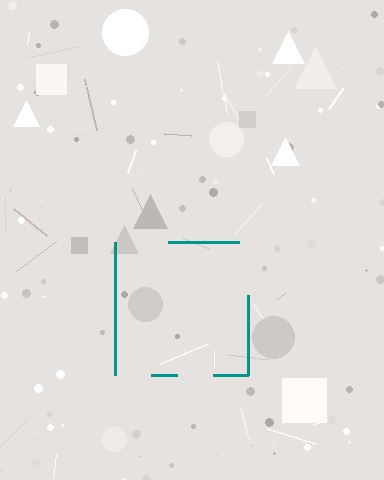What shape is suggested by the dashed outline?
The dashed outline suggests a square.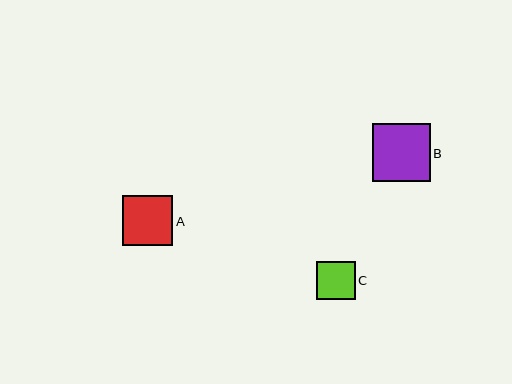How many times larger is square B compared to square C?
Square B is approximately 1.5 times the size of square C.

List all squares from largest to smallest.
From largest to smallest: B, A, C.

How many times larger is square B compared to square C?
Square B is approximately 1.5 times the size of square C.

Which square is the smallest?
Square C is the smallest with a size of approximately 39 pixels.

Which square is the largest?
Square B is the largest with a size of approximately 58 pixels.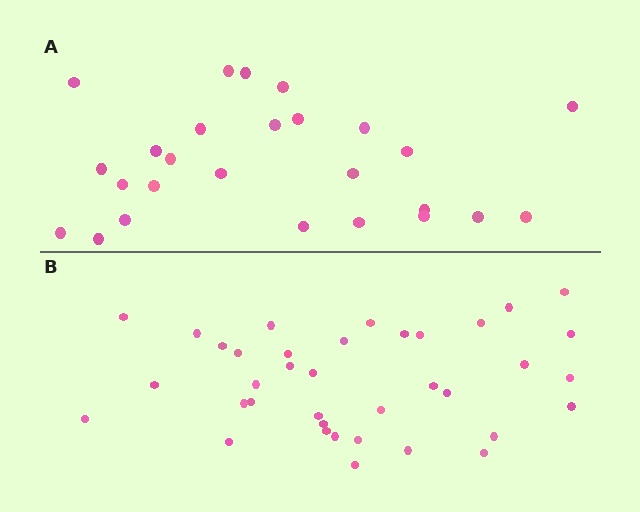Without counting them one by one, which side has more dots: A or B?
Region B (the bottom region) has more dots.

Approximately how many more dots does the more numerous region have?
Region B has roughly 12 or so more dots than region A.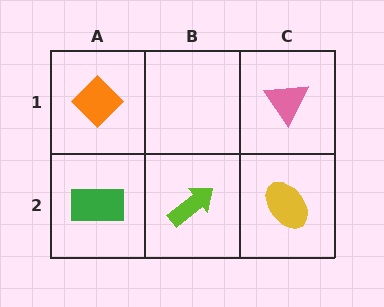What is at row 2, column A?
A green rectangle.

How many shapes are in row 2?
3 shapes.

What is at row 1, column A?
An orange diamond.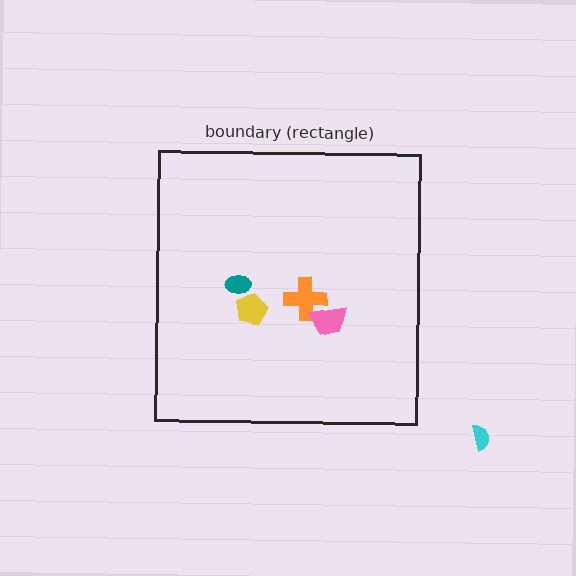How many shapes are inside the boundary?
4 inside, 1 outside.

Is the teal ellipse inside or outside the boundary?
Inside.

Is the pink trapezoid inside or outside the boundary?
Inside.